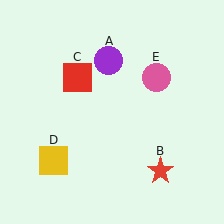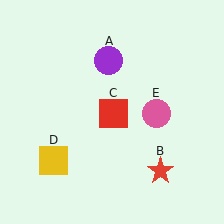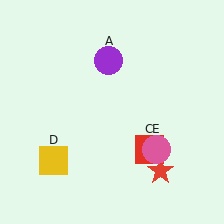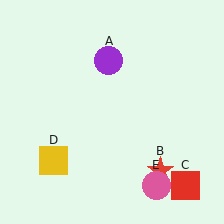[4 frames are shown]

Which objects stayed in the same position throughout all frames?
Purple circle (object A) and red star (object B) and yellow square (object D) remained stationary.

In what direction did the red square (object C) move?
The red square (object C) moved down and to the right.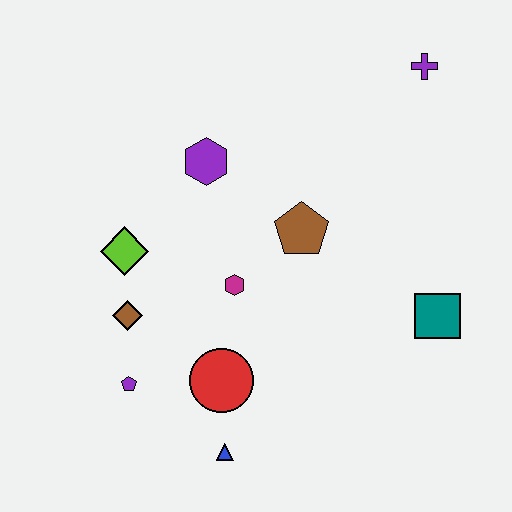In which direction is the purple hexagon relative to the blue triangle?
The purple hexagon is above the blue triangle.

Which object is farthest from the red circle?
The purple cross is farthest from the red circle.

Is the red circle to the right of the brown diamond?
Yes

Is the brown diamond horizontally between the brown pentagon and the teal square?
No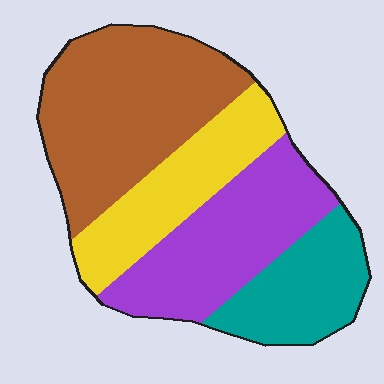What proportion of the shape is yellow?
Yellow takes up about one fifth (1/5) of the shape.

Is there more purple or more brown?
Brown.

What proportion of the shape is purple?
Purple covers roughly 25% of the shape.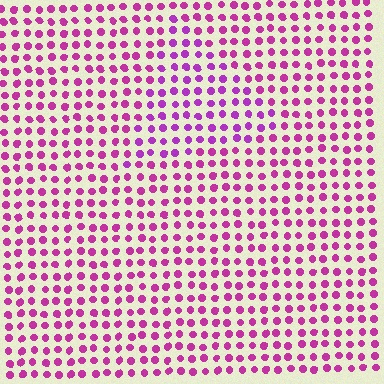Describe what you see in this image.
The image is filled with small magenta elements in a uniform arrangement. A triangle-shaped region is visible where the elements are tinted to a slightly different hue, forming a subtle color boundary.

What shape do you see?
I see a triangle.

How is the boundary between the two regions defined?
The boundary is defined purely by a slight shift in hue (about 21 degrees). Spacing, size, and orientation are identical on both sides.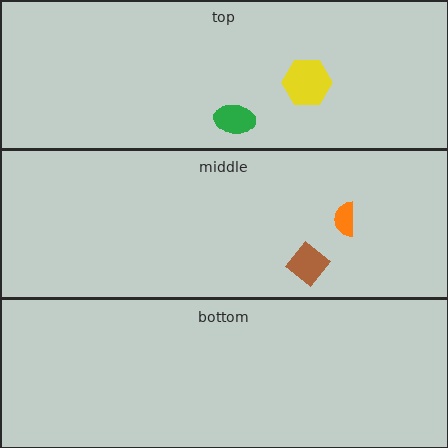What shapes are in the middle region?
The orange semicircle, the brown diamond.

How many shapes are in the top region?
2.